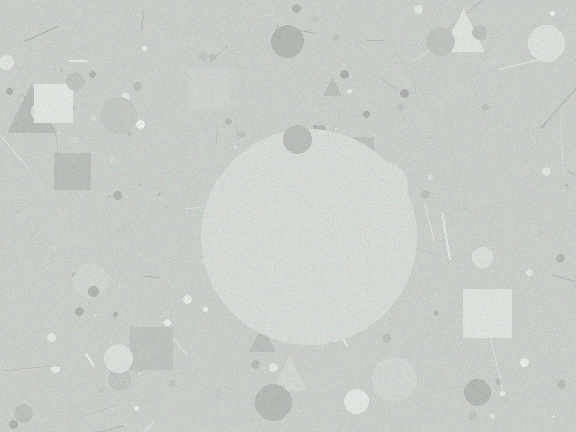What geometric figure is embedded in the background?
A circle is embedded in the background.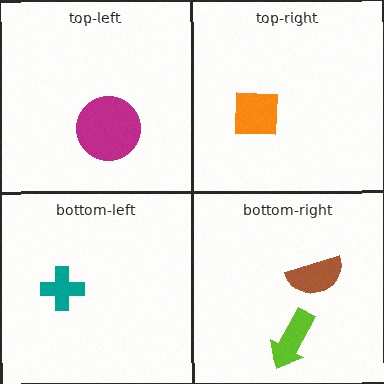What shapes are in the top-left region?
The magenta circle.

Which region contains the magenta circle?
The top-left region.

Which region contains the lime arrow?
The bottom-right region.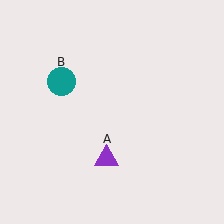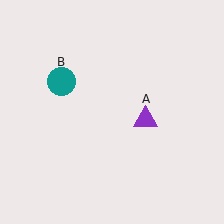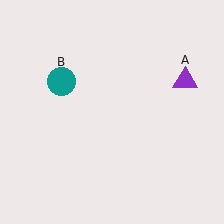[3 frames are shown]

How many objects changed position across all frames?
1 object changed position: purple triangle (object A).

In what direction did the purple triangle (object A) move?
The purple triangle (object A) moved up and to the right.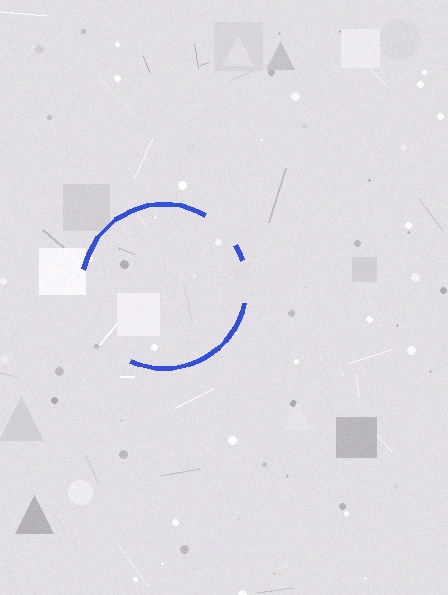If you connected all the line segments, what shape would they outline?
They would outline a circle.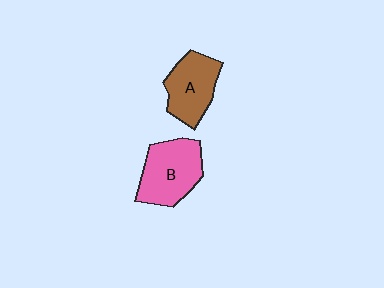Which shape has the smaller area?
Shape A (brown).